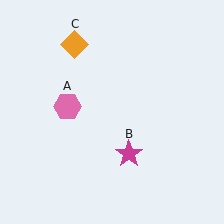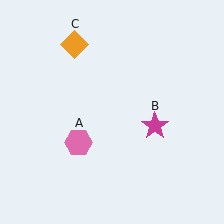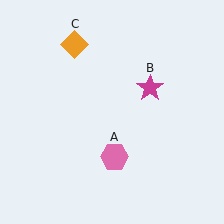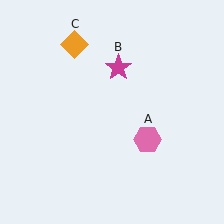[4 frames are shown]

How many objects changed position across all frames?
2 objects changed position: pink hexagon (object A), magenta star (object B).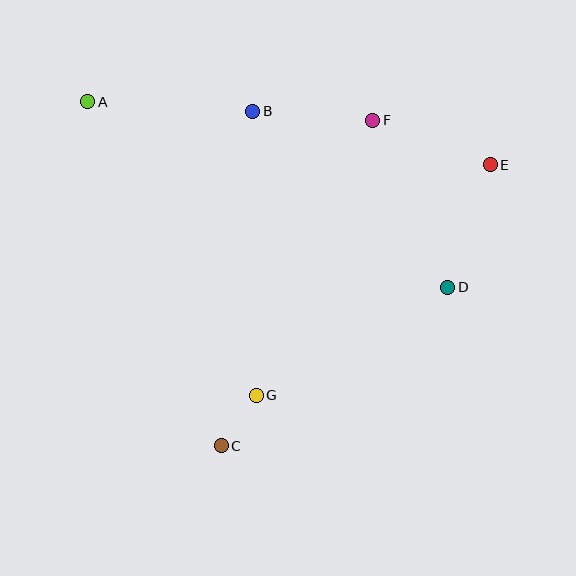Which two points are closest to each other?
Points C and G are closest to each other.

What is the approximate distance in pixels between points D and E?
The distance between D and E is approximately 129 pixels.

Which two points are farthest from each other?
Points A and E are farthest from each other.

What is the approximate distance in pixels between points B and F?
The distance between B and F is approximately 120 pixels.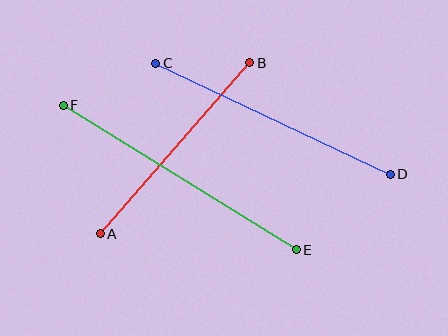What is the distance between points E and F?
The distance is approximately 274 pixels.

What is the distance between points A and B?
The distance is approximately 227 pixels.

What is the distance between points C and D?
The distance is approximately 259 pixels.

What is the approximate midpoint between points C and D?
The midpoint is at approximately (273, 119) pixels.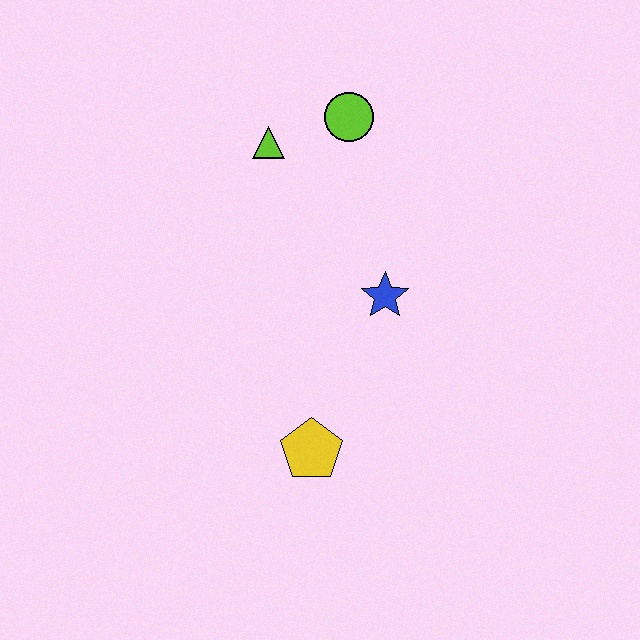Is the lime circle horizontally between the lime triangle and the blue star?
Yes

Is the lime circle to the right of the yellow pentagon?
Yes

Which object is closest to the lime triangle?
The lime circle is closest to the lime triangle.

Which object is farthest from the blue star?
The lime triangle is farthest from the blue star.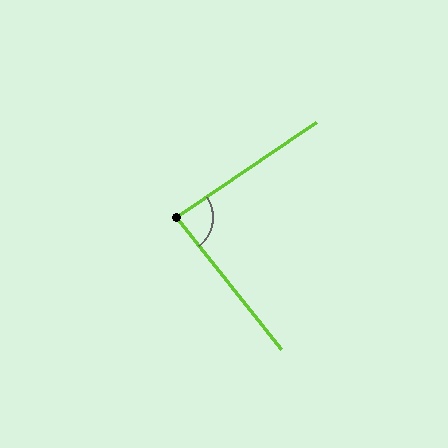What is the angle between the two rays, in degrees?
Approximately 86 degrees.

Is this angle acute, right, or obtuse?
It is approximately a right angle.